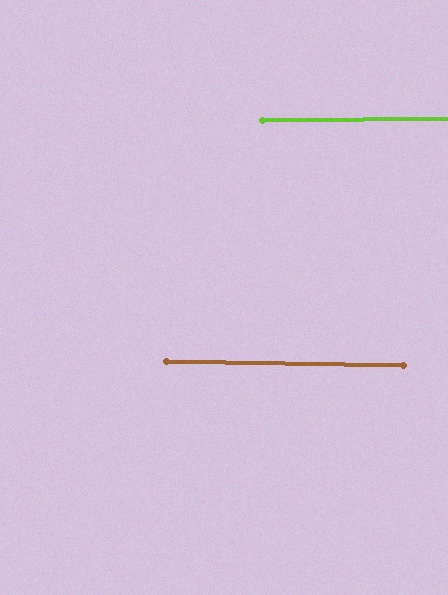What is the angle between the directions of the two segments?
Approximately 1 degree.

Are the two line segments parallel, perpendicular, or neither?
Parallel — their directions differ by only 1.4°.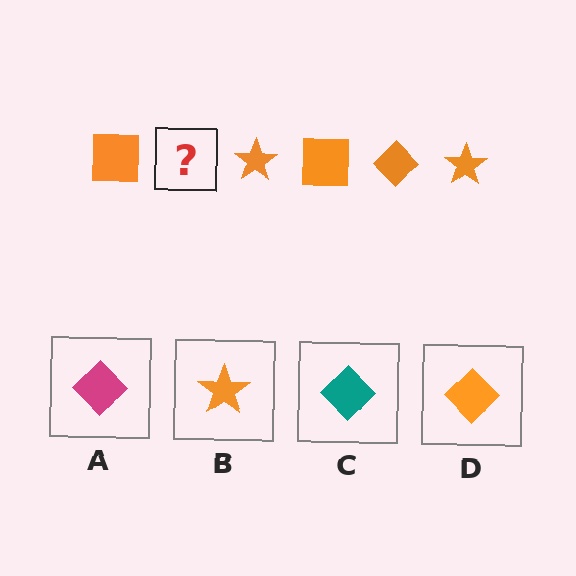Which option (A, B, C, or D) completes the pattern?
D.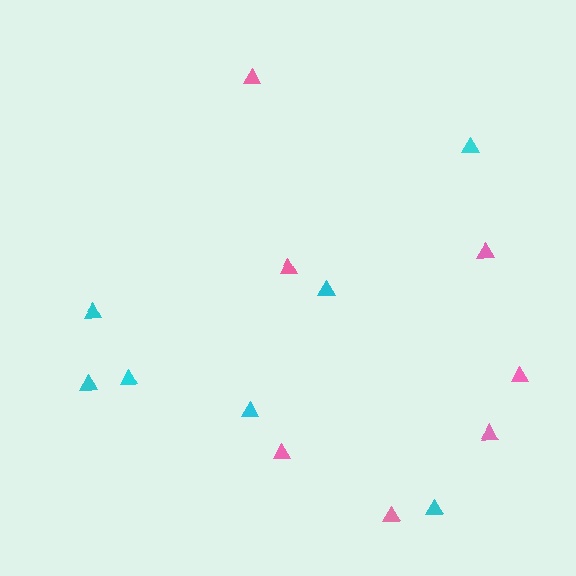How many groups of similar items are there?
There are 2 groups: one group of pink triangles (7) and one group of cyan triangles (7).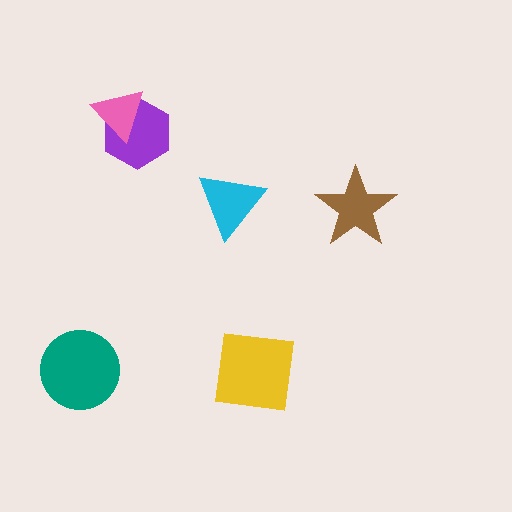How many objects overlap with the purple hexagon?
1 object overlaps with the purple hexagon.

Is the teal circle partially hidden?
No, no other shape covers it.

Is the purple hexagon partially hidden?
Yes, it is partially covered by another shape.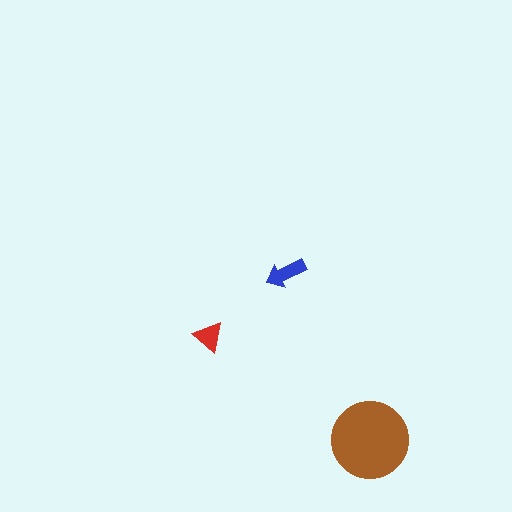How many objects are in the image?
There are 3 objects in the image.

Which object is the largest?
The brown circle.